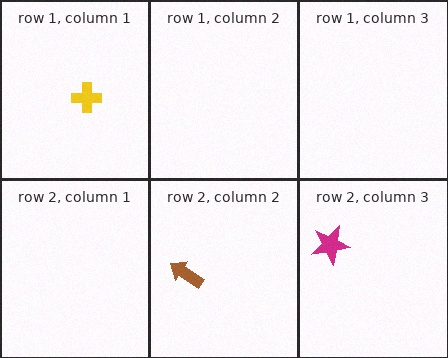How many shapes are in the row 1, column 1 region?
1.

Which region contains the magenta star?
The row 2, column 3 region.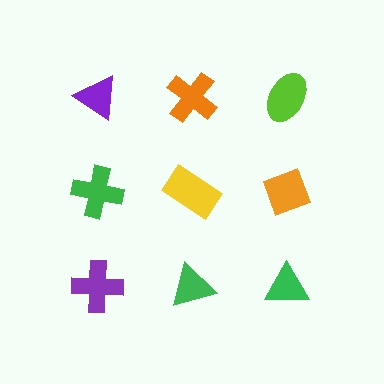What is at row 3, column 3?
A green triangle.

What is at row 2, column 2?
A yellow rectangle.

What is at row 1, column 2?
An orange cross.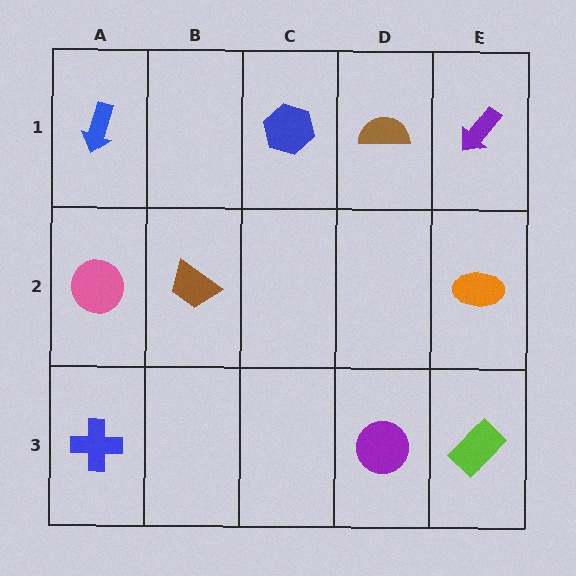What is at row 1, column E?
A purple arrow.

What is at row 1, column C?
A blue hexagon.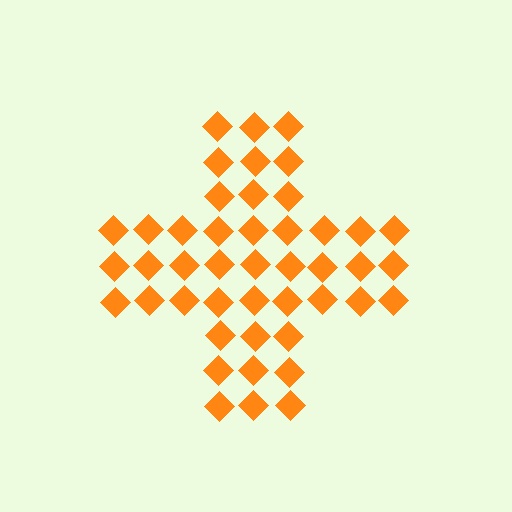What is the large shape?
The large shape is a cross.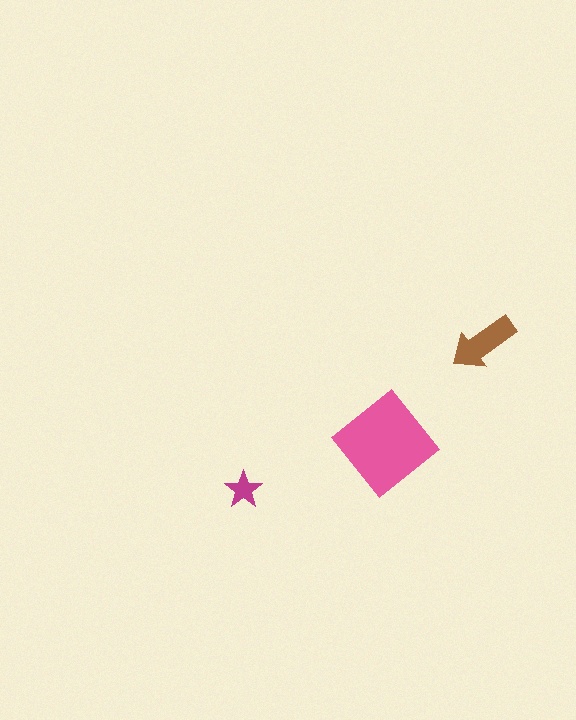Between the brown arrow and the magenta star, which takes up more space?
The brown arrow.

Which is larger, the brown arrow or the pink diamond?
The pink diamond.